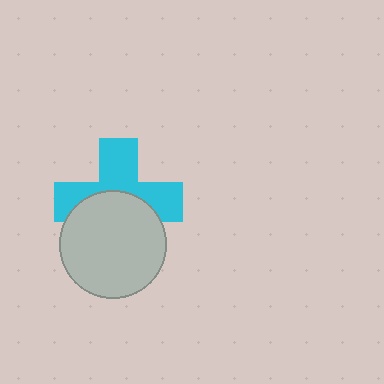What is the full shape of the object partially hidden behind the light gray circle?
The partially hidden object is a cyan cross.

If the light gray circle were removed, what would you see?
You would see the complete cyan cross.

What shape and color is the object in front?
The object in front is a light gray circle.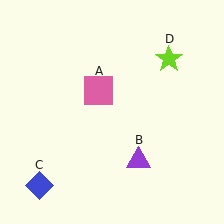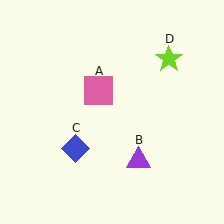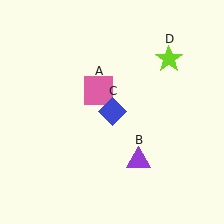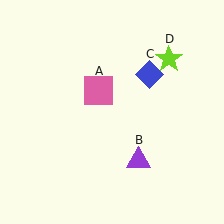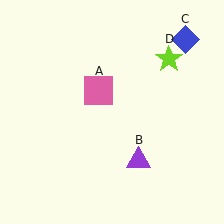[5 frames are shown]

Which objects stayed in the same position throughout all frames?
Pink square (object A) and purple triangle (object B) and lime star (object D) remained stationary.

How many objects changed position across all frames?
1 object changed position: blue diamond (object C).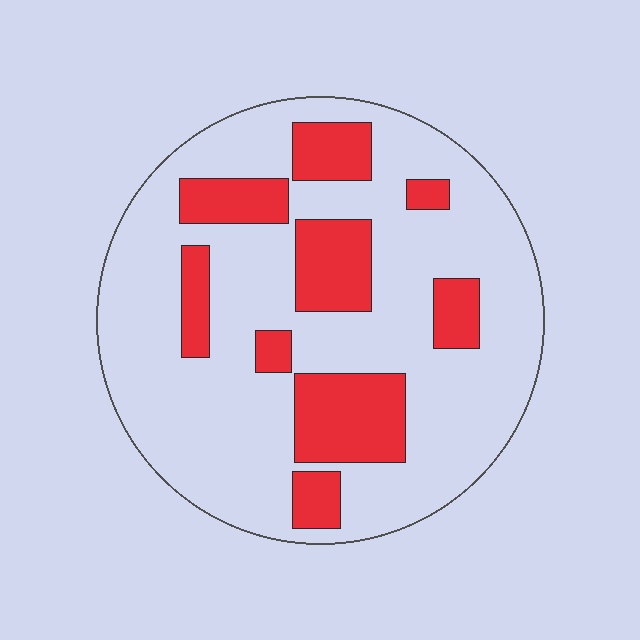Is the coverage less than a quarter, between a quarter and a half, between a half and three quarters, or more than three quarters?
Less than a quarter.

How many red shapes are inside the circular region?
9.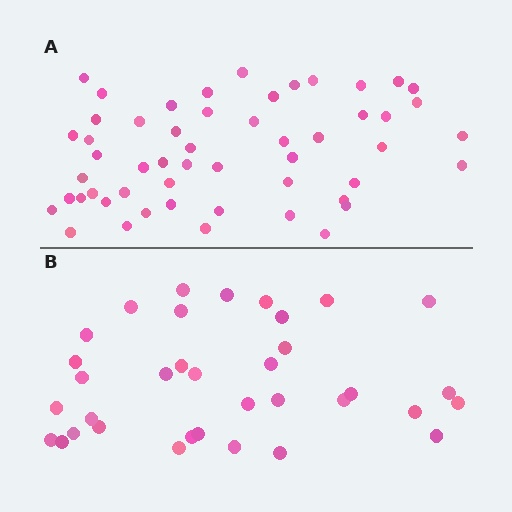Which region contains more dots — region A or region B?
Region A (the top region) has more dots.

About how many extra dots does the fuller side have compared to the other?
Region A has approximately 20 more dots than region B.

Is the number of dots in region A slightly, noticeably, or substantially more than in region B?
Region A has substantially more. The ratio is roughly 1.5 to 1.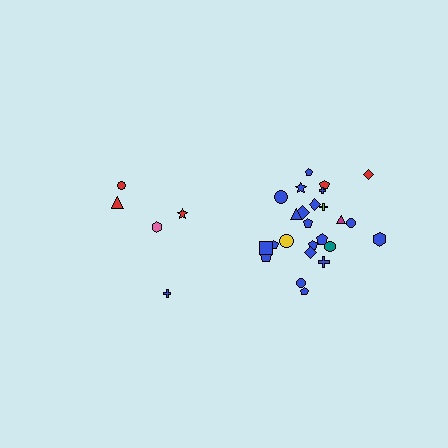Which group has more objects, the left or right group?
The right group.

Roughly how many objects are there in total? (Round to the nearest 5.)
Roughly 30 objects in total.